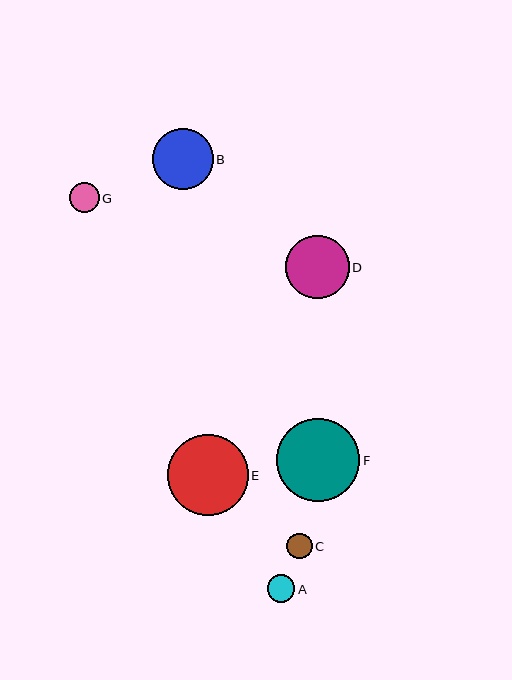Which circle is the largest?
Circle F is the largest with a size of approximately 83 pixels.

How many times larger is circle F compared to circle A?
Circle F is approximately 3.0 times the size of circle A.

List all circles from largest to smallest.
From largest to smallest: F, E, D, B, G, A, C.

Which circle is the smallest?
Circle C is the smallest with a size of approximately 26 pixels.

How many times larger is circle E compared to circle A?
Circle E is approximately 3.0 times the size of circle A.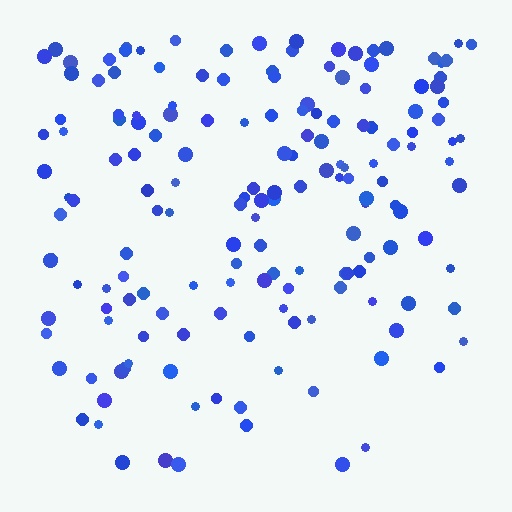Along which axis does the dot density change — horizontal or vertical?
Vertical.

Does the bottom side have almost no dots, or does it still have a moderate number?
Still a moderate number, just noticeably fewer than the top.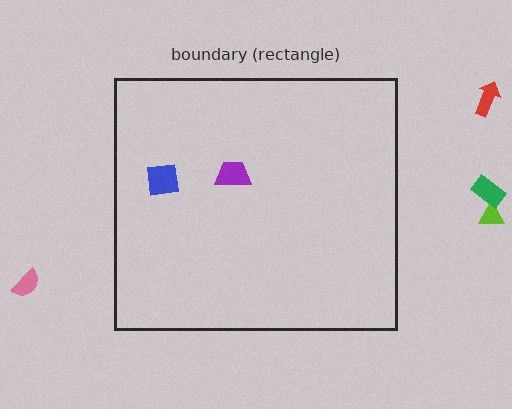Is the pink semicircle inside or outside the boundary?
Outside.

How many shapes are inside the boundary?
2 inside, 4 outside.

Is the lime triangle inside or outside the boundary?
Outside.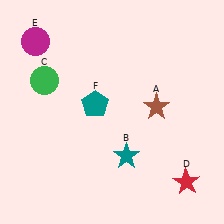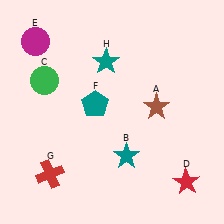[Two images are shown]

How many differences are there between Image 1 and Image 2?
There are 2 differences between the two images.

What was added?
A red cross (G), a teal star (H) were added in Image 2.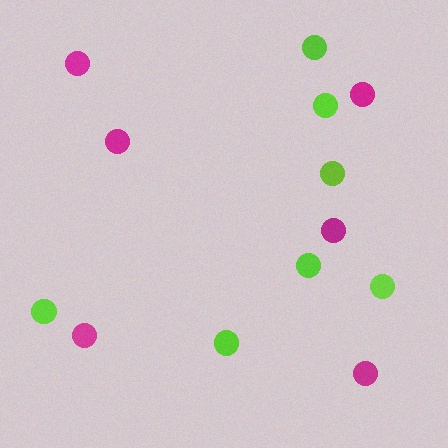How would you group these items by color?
There are 2 groups: one group of magenta circles (6) and one group of lime circles (7).